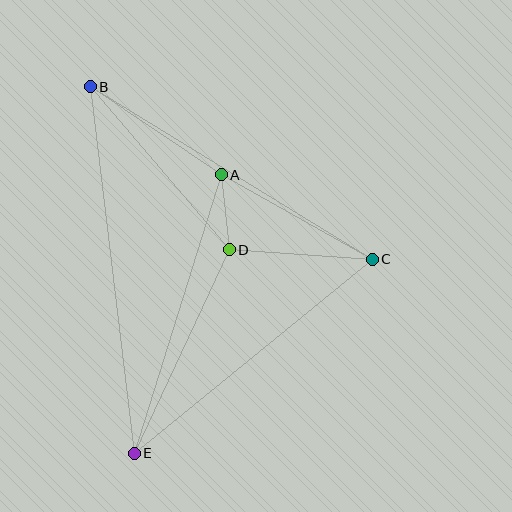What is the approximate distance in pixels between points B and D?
The distance between B and D is approximately 214 pixels.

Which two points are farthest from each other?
Points B and E are farthest from each other.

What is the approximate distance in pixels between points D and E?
The distance between D and E is approximately 225 pixels.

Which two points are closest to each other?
Points A and D are closest to each other.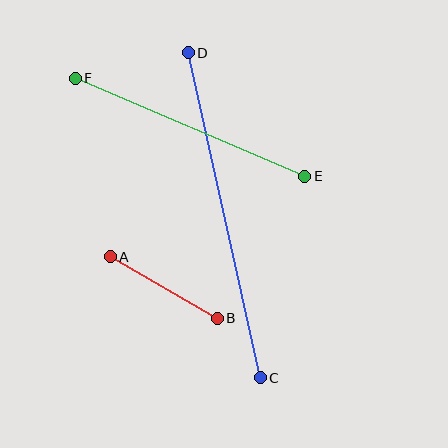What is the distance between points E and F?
The distance is approximately 250 pixels.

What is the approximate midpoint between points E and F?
The midpoint is at approximately (190, 127) pixels.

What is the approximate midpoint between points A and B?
The midpoint is at approximately (164, 287) pixels.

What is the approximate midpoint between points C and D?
The midpoint is at approximately (224, 215) pixels.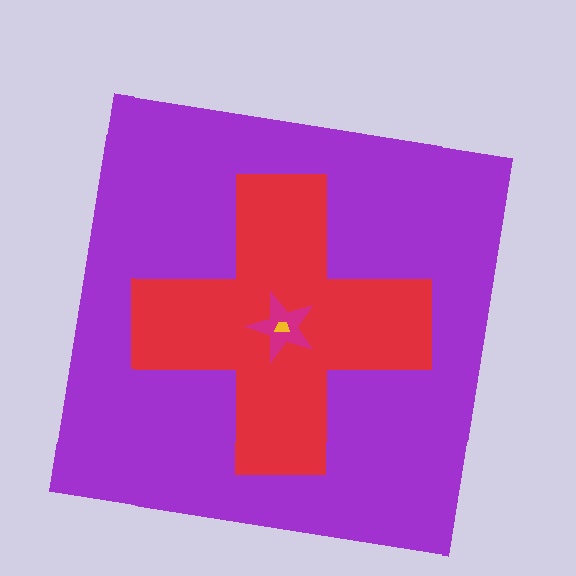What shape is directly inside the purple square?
The red cross.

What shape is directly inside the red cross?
The magenta star.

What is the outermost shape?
The purple square.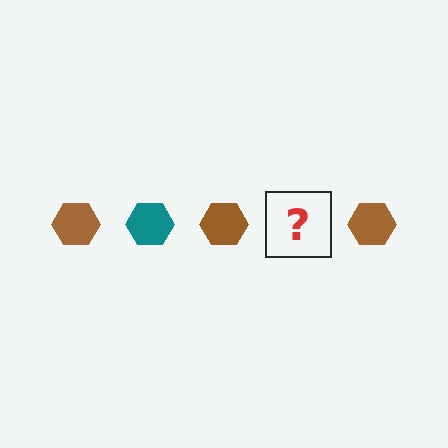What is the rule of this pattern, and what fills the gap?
The rule is that the pattern cycles through brown, teal hexagons. The gap should be filled with a teal hexagon.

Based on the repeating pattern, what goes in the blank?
The blank should be a teal hexagon.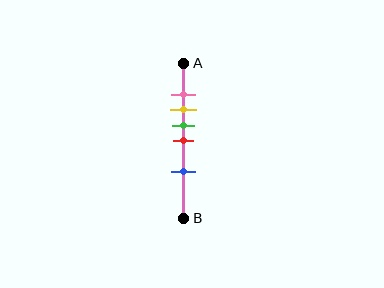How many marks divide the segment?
There are 5 marks dividing the segment.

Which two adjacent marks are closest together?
The pink and yellow marks are the closest adjacent pair.